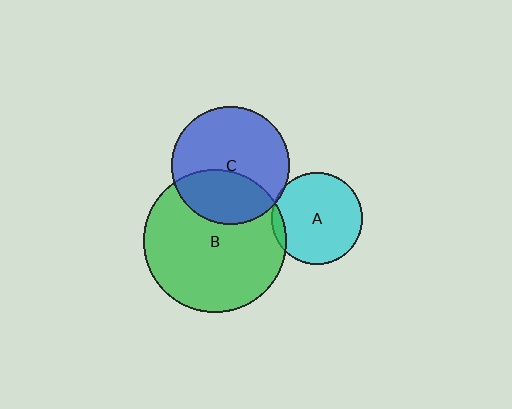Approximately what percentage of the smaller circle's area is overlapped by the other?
Approximately 5%.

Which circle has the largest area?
Circle B (green).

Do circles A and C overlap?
Yes.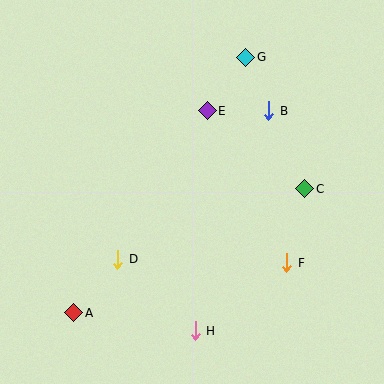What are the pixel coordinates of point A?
Point A is at (74, 313).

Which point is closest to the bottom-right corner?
Point F is closest to the bottom-right corner.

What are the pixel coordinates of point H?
Point H is at (195, 331).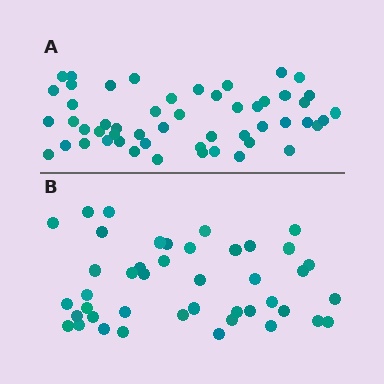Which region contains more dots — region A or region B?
Region A (the top region) has more dots.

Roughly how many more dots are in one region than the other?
Region A has roughly 8 or so more dots than region B.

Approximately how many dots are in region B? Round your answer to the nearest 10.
About 40 dots. (The exact count is 43, which rounds to 40.)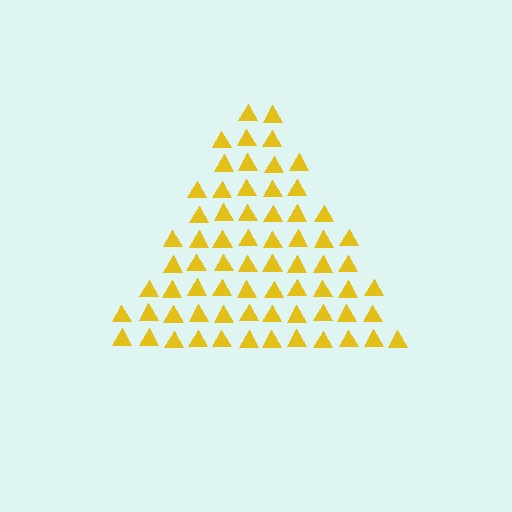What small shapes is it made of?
It is made of small triangles.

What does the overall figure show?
The overall figure shows a triangle.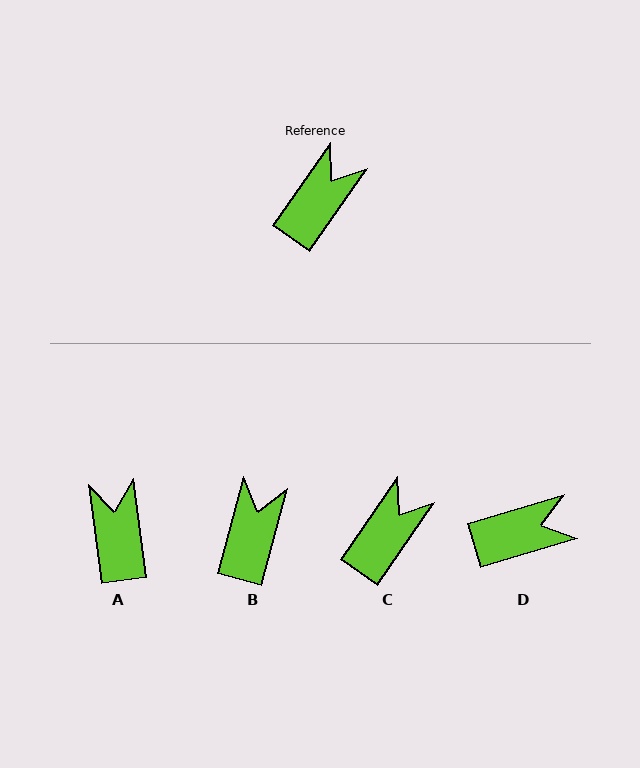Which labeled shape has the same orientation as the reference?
C.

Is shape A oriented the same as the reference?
No, it is off by about 42 degrees.